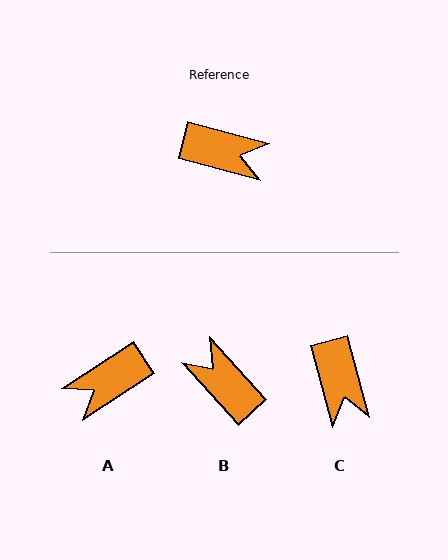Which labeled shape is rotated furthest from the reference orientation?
B, about 147 degrees away.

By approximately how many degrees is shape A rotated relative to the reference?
Approximately 132 degrees clockwise.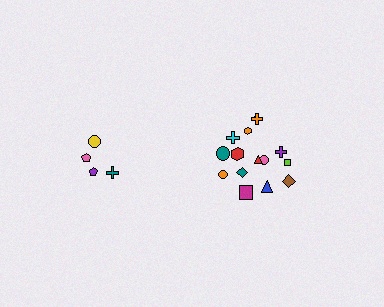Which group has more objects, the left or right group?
The right group.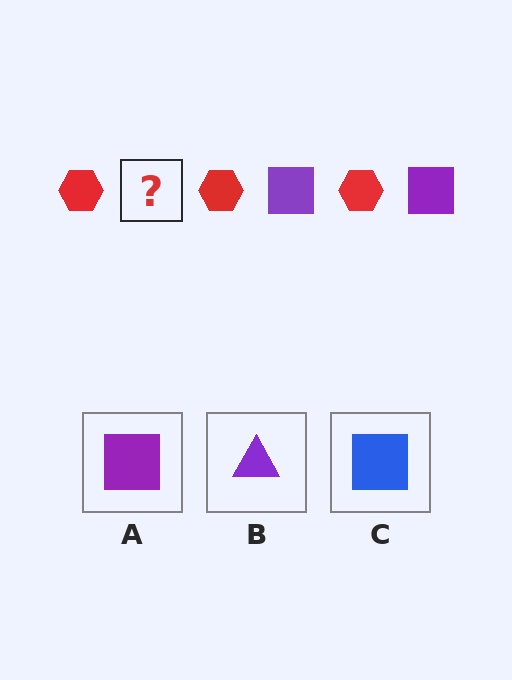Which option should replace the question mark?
Option A.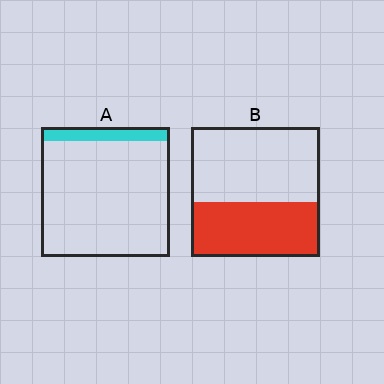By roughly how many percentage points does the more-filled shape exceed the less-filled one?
By roughly 30 percentage points (B over A).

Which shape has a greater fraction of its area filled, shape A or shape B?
Shape B.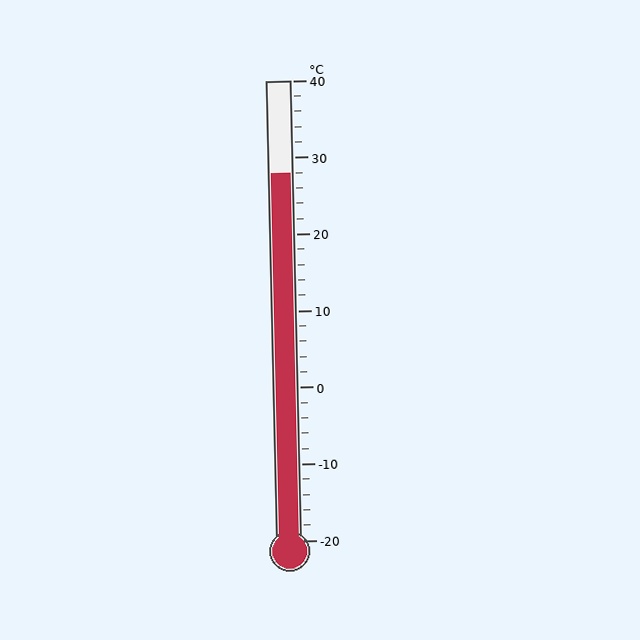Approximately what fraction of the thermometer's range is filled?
The thermometer is filled to approximately 80% of its range.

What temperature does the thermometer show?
The thermometer shows approximately 28°C.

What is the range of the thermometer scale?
The thermometer scale ranges from -20°C to 40°C.